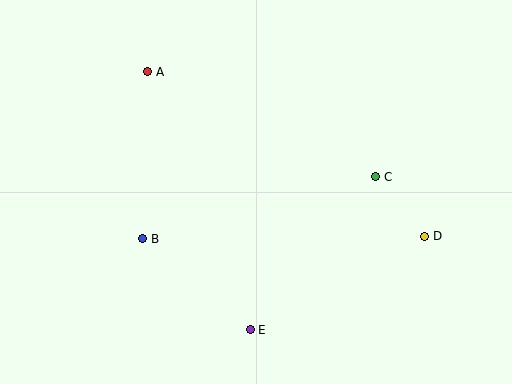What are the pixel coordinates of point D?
Point D is at (425, 236).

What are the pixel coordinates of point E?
Point E is at (250, 330).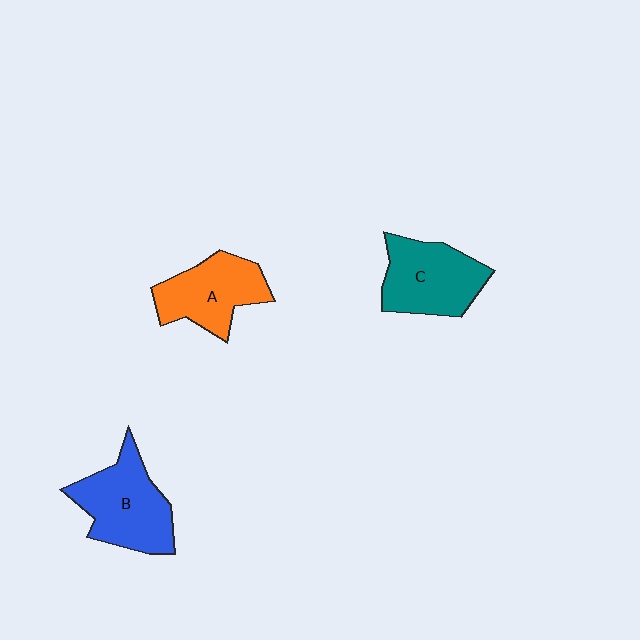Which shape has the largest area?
Shape B (blue).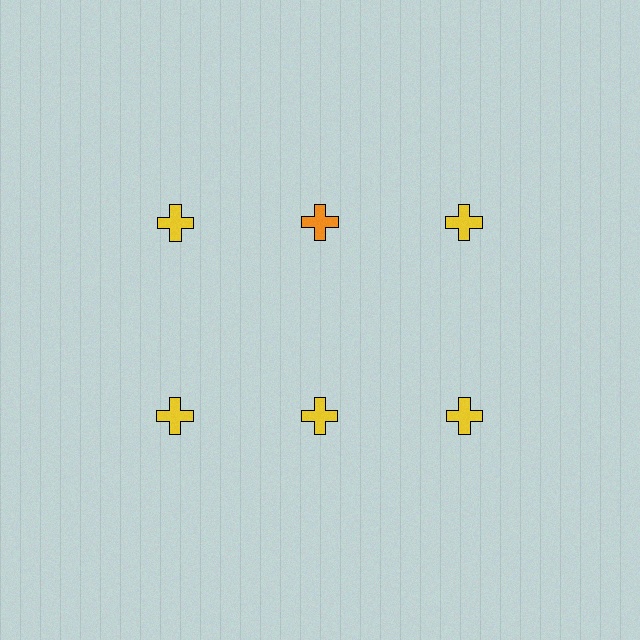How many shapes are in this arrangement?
There are 6 shapes arranged in a grid pattern.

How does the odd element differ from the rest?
It has a different color: orange instead of yellow.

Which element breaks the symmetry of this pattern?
The orange cross in the top row, second from left column breaks the symmetry. All other shapes are yellow crosses.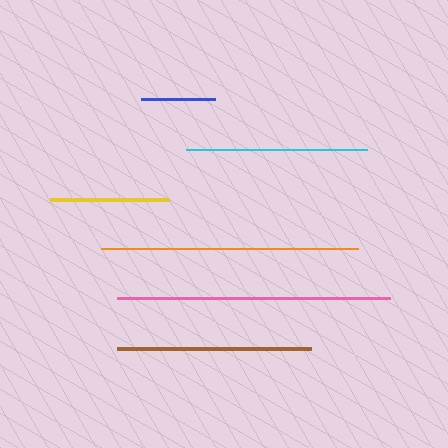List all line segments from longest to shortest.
From longest to shortest: pink, orange, brown, cyan, yellow, blue.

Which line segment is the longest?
The pink line is the longest at approximately 274 pixels.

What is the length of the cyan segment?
The cyan segment is approximately 181 pixels long.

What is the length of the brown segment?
The brown segment is approximately 194 pixels long.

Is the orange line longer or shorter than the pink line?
The pink line is longer than the orange line.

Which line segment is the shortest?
The blue line is the shortest at approximately 73 pixels.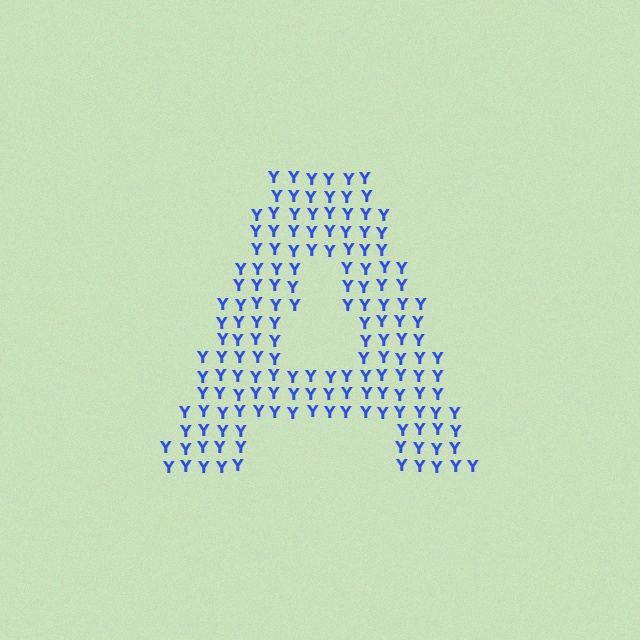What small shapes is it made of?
It is made of small letter Y's.